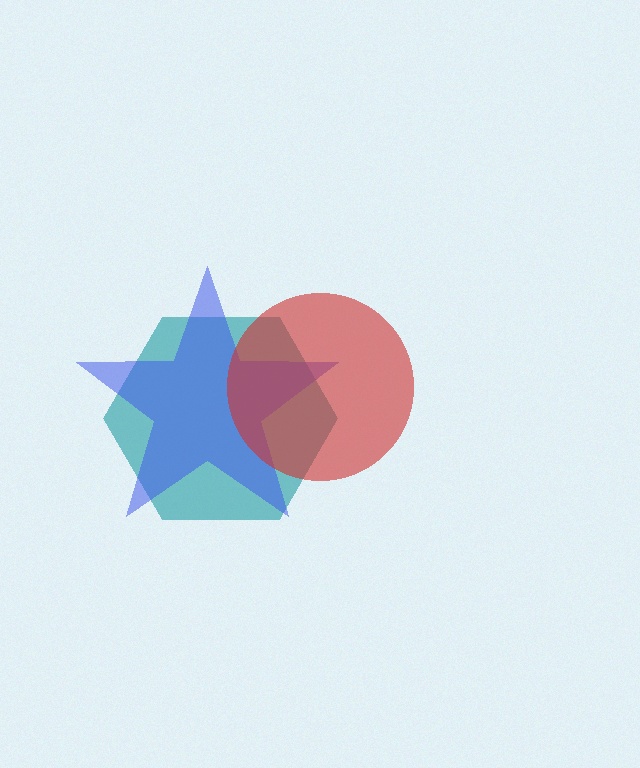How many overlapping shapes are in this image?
There are 3 overlapping shapes in the image.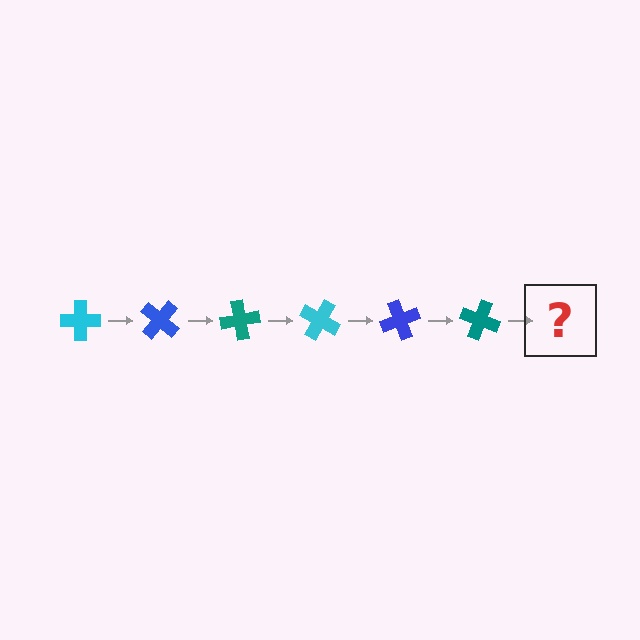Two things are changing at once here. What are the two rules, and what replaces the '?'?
The two rules are that it rotates 40 degrees each step and the color cycles through cyan, blue, and teal. The '?' should be a cyan cross, rotated 240 degrees from the start.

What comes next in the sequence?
The next element should be a cyan cross, rotated 240 degrees from the start.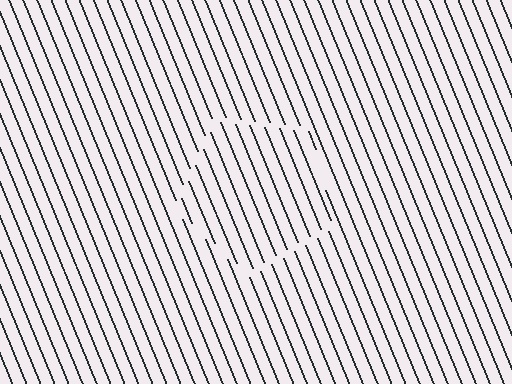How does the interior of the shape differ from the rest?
The interior of the shape contains the same grating, shifted by half a period — the contour is defined by the phase discontinuity where line-ends from the inner and outer gratings abut.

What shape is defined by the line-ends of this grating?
An illusory pentagon. The interior of the shape contains the same grating, shifted by half a period — the contour is defined by the phase discontinuity where line-ends from the inner and outer gratings abut.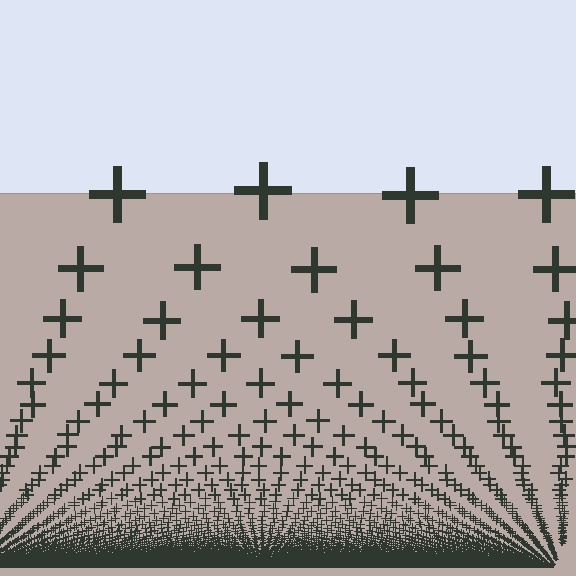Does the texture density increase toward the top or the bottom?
Density increases toward the bottom.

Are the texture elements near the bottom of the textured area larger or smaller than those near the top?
Smaller. The gradient is inverted — elements near the bottom are smaller and denser.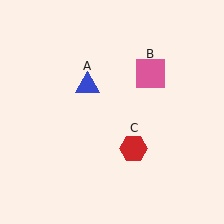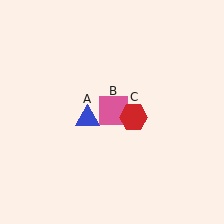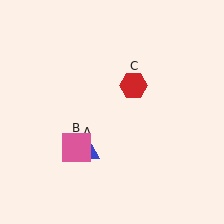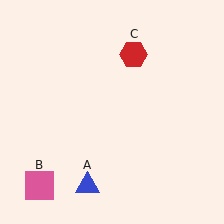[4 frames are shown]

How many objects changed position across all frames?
3 objects changed position: blue triangle (object A), pink square (object B), red hexagon (object C).